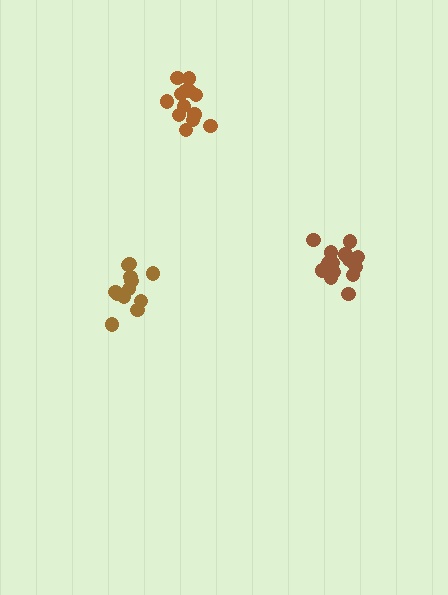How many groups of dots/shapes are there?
There are 3 groups.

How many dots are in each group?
Group 1: 16 dots, Group 2: 14 dots, Group 3: 12 dots (42 total).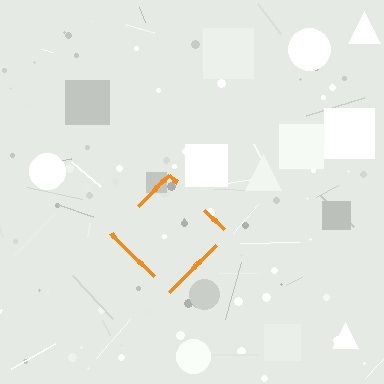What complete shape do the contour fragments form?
The contour fragments form a diamond.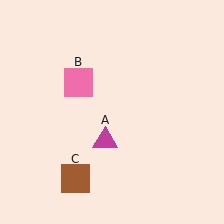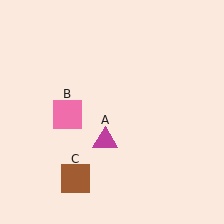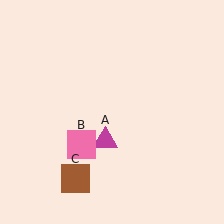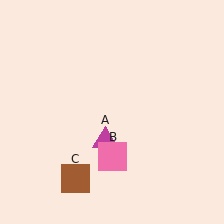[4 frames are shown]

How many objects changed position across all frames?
1 object changed position: pink square (object B).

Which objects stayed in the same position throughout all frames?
Magenta triangle (object A) and brown square (object C) remained stationary.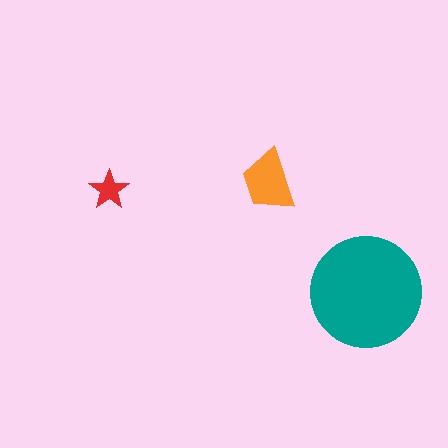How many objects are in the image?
There are 3 objects in the image.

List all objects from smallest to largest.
The red star, the orange trapezoid, the teal circle.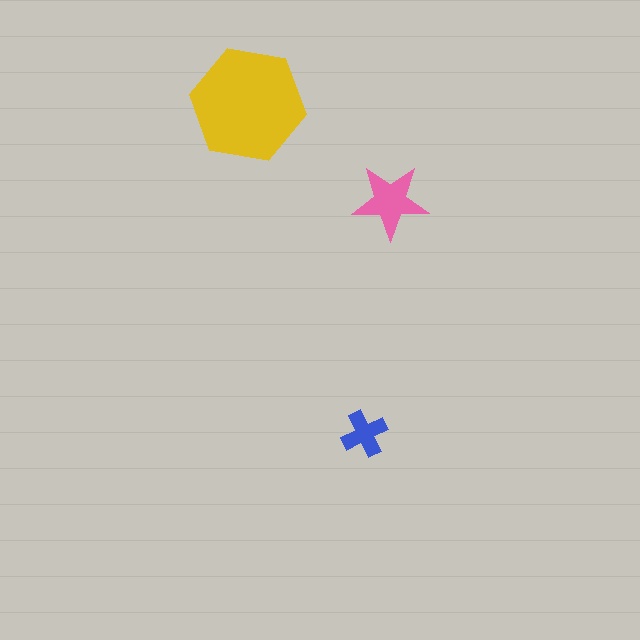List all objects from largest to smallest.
The yellow hexagon, the pink star, the blue cross.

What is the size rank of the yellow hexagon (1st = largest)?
1st.